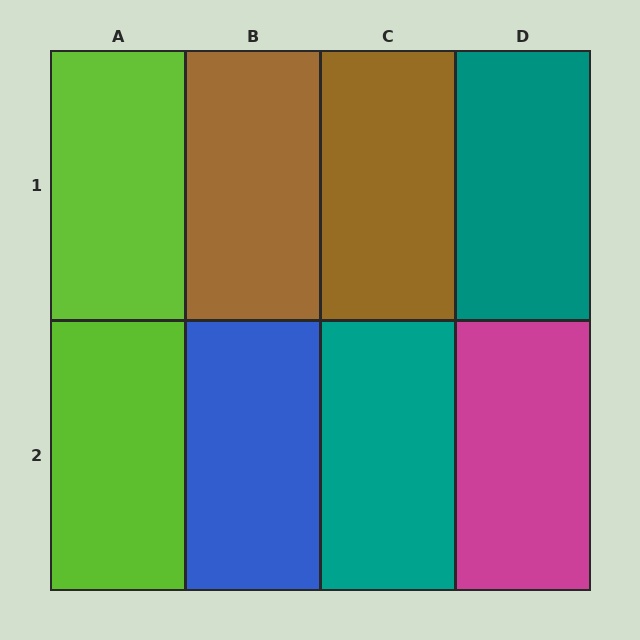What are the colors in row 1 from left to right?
Lime, brown, brown, teal.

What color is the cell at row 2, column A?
Lime.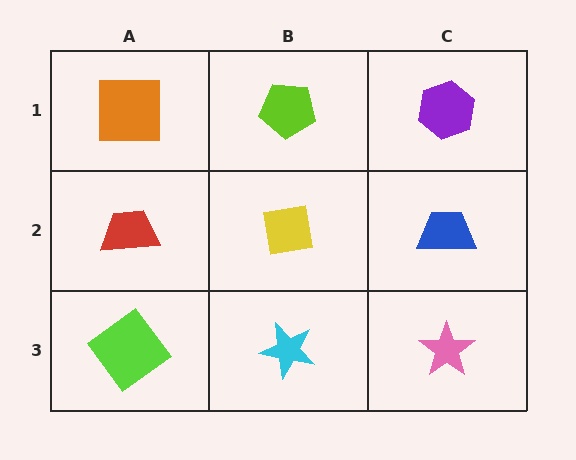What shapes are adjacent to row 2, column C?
A purple hexagon (row 1, column C), a pink star (row 3, column C), a yellow square (row 2, column B).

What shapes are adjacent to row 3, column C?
A blue trapezoid (row 2, column C), a cyan star (row 3, column B).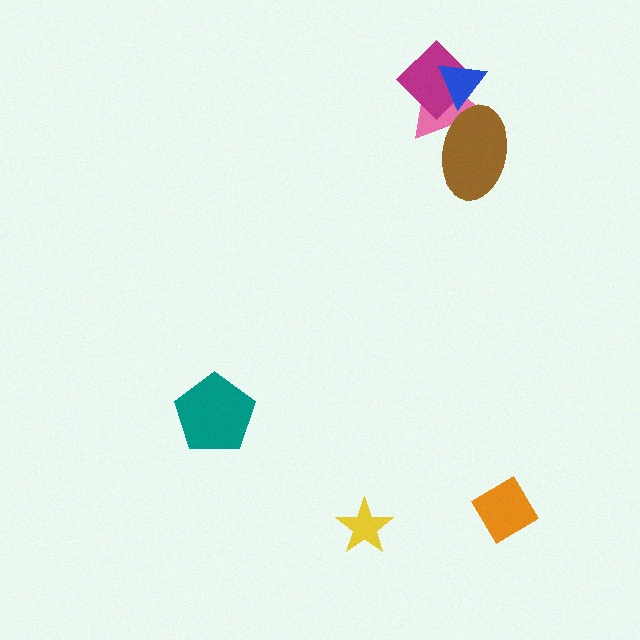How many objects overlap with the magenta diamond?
2 objects overlap with the magenta diamond.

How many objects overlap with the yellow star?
0 objects overlap with the yellow star.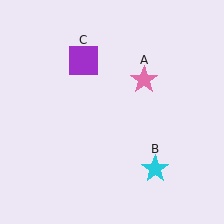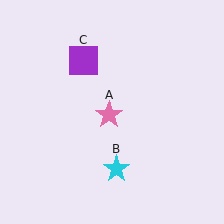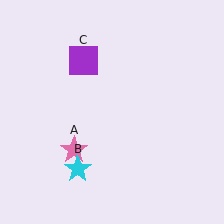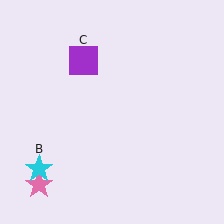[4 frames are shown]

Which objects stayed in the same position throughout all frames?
Purple square (object C) remained stationary.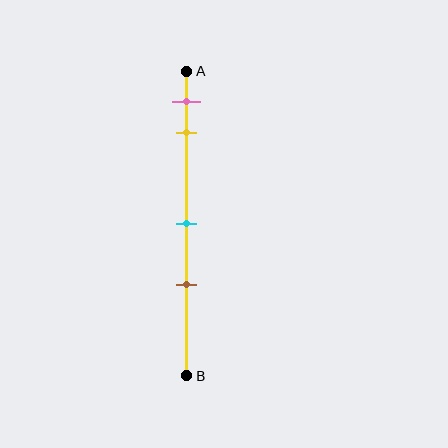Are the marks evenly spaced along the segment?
No, the marks are not evenly spaced.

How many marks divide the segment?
There are 4 marks dividing the segment.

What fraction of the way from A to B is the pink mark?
The pink mark is approximately 10% (0.1) of the way from A to B.